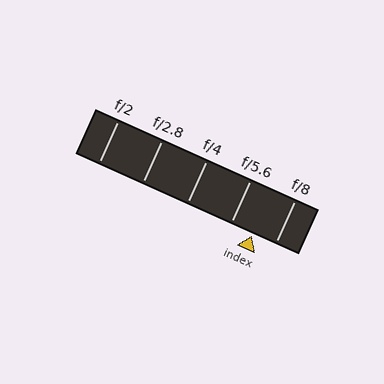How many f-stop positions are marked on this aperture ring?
There are 5 f-stop positions marked.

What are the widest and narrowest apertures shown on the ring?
The widest aperture shown is f/2 and the narrowest is f/8.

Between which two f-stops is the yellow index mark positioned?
The index mark is between f/5.6 and f/8.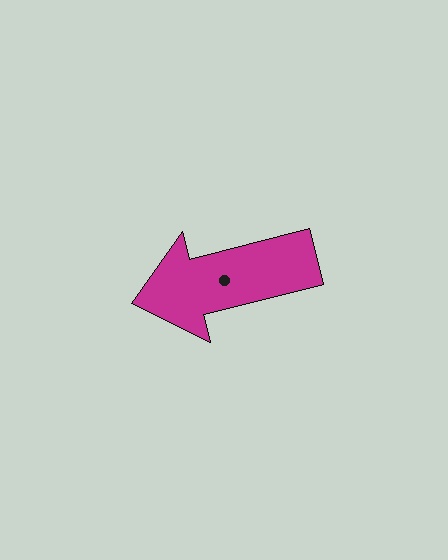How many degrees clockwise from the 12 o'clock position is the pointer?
Approximately 256 degrees.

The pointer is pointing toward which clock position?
Roughly 9 o'clock.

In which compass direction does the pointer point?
West.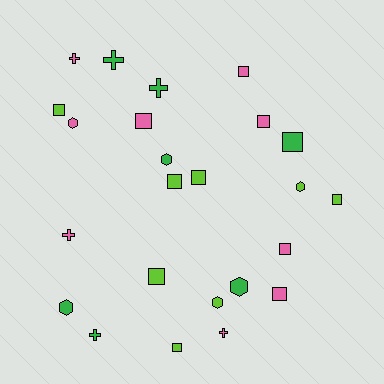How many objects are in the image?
There are 24 objects.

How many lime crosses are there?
There are no lime crosses.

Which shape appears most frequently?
Square, with 12 objects.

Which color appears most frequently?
Pink, with 9 objects.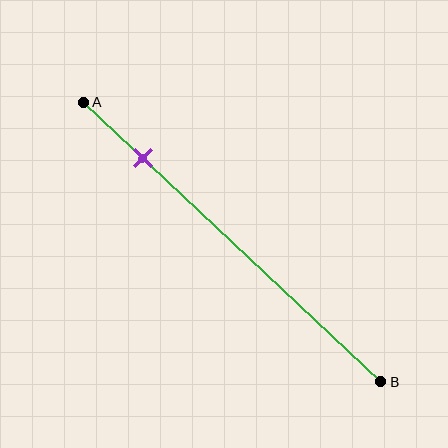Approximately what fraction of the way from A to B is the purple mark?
The purple mark is approximately 20% of the way from A to B.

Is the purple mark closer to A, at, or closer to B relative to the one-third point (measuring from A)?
The purple mark is closer to point A than the one-third point of segment AB.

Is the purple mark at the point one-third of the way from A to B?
No, the mark is at about 20% from A, not at the 33% one-third point.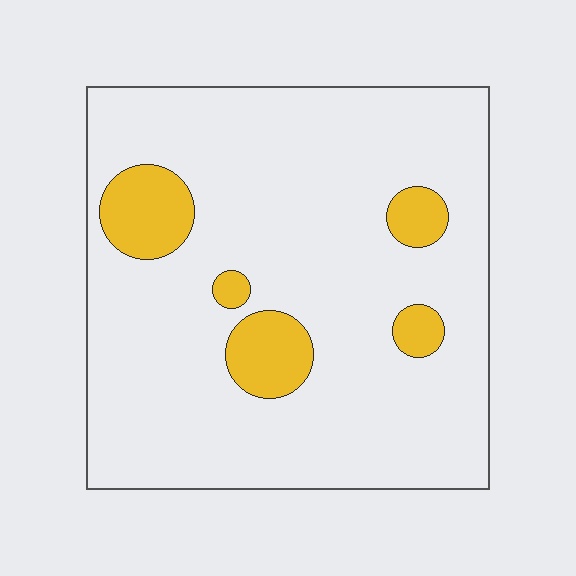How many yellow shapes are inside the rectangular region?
5.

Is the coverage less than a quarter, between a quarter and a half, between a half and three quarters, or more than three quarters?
Less than a quarter.